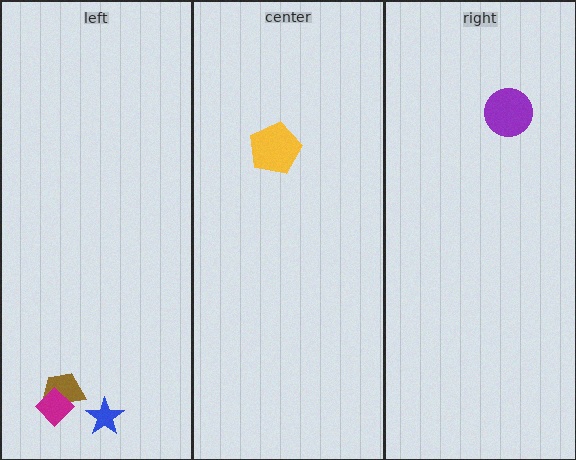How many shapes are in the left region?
3.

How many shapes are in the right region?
1.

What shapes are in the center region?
The yellow pentagon.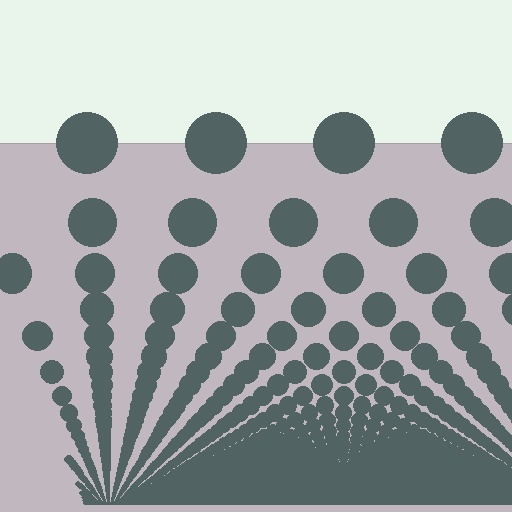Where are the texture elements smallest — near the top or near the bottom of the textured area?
Near the bottom.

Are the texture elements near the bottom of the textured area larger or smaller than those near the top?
Smaller. The gradient is inverted — elements near the bottom are smaller and denser.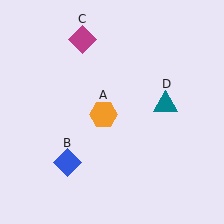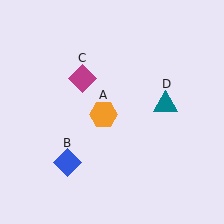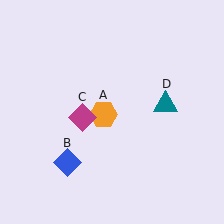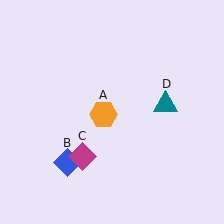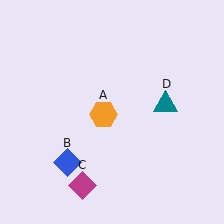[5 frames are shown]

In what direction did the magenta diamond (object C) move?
The magenta diamond (object C) moved down.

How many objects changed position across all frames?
1 object changed position: magenta diamond (object C).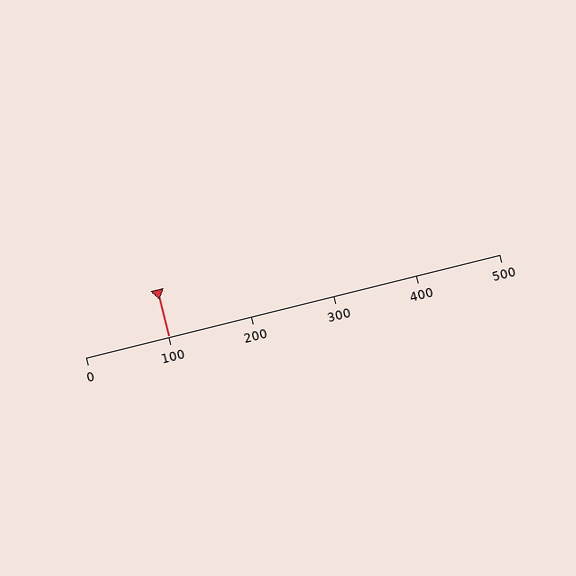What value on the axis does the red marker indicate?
The marker indicates approximately 100.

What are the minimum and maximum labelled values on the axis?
The axis runs from 0 to 500.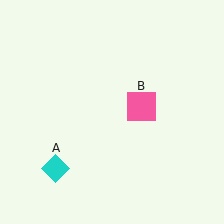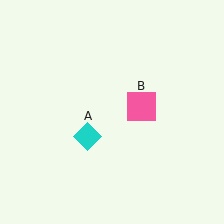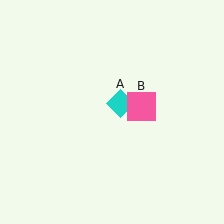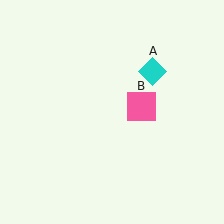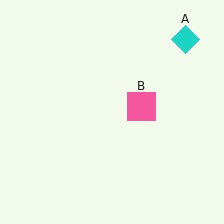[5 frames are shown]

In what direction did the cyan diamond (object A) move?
The cyan diamond (object A) moved up and to the right.